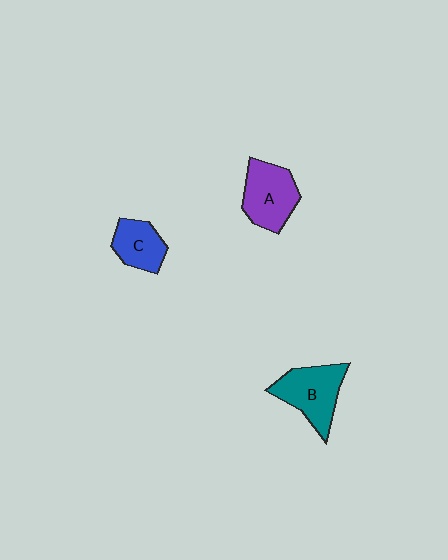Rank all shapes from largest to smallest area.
From largest to smallest: B (teal), A (purple), C (blue).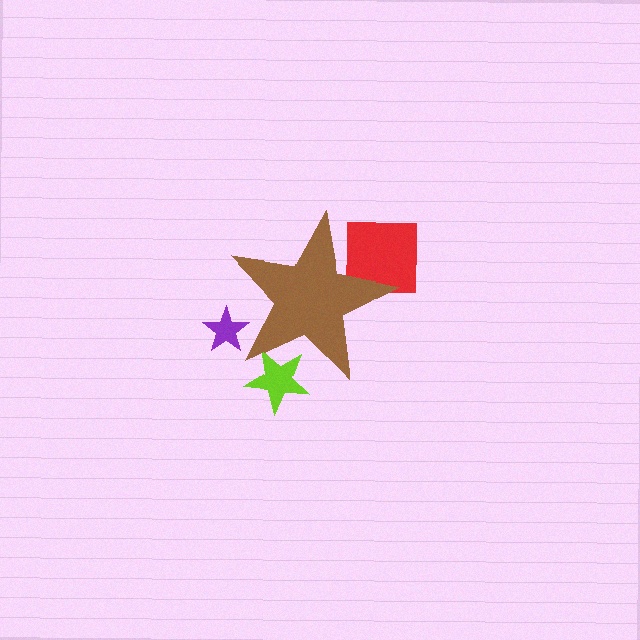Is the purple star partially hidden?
Yes, the purple star is partially hidden behind the brown star.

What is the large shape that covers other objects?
A brown star.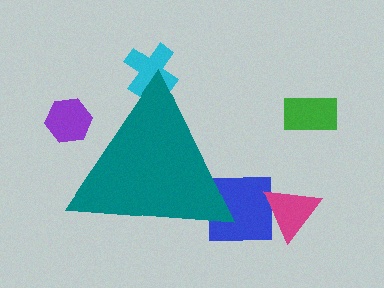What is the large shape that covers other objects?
A teal triangle.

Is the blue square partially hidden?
Yes, the blue square is partially hidden behind the teal triangle.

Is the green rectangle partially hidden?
No, the green rectangle is fully visible.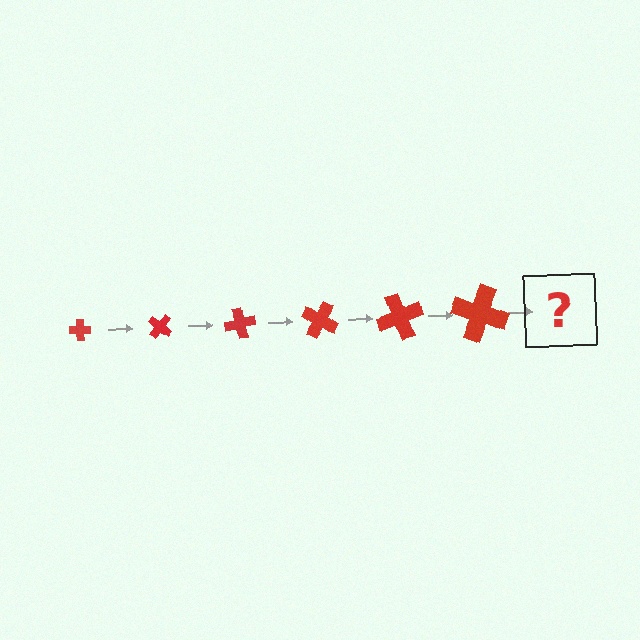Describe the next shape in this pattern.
It should be a cross, larger than the previous one and rotated 240 degrees from the start.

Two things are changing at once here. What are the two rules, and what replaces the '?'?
The two rules are that the cross grows larger each step and it rotates 40 degrees each step. The '?' should be a cross, larger than the previous one and rotated 240 degrees from the start.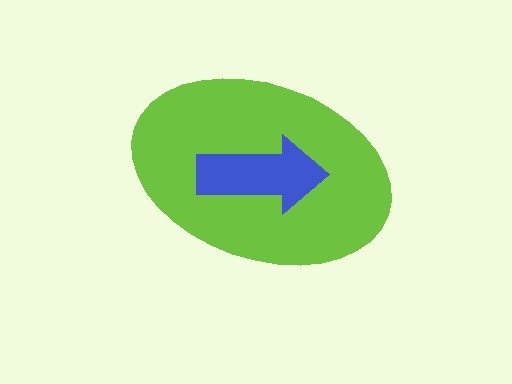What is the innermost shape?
The blue arrow.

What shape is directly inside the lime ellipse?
The blue arrow.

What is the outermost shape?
The lime ellipse.